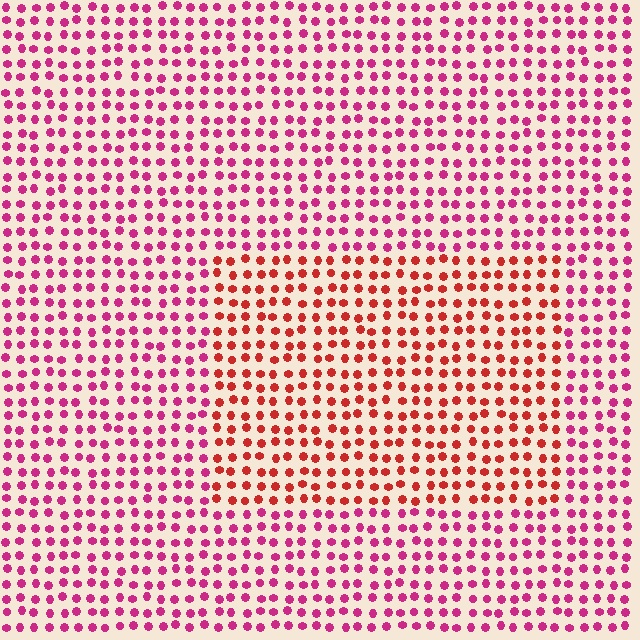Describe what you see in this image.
The image is filled with small magenta elements in a uniform arrangement. A rectangle-shaped region is visible where the elements are tinted to a slightly different hue, forming a subtle color boundary.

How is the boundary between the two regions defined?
The boundary is defined purely by a slight shift in hue (about 35 degrees). Spacing, size, and orientation are identical on both sides.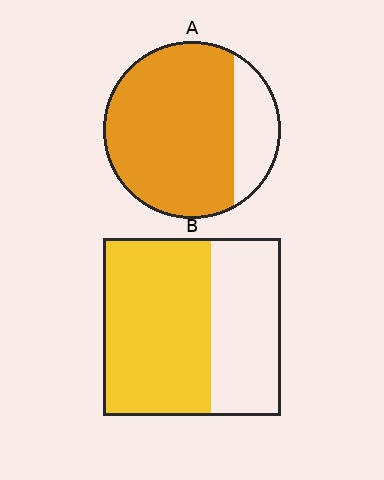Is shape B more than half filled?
Yes.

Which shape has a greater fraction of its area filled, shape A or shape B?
Shape A.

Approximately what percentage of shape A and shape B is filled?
A is approximately 80% and B is approximately 60%.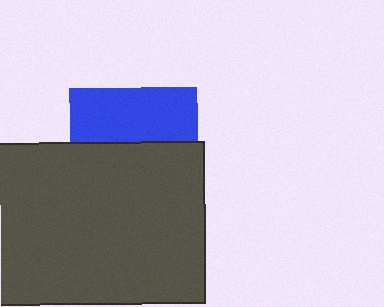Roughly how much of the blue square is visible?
A small part of it is visible (roughly 42%).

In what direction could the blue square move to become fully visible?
The blue square could move up. That would shift it out from behind the dark gray rectangle entirely.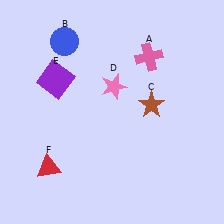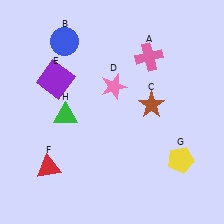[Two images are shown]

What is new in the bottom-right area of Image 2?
A yellow pentagon (G) was added in the bottom-right area of Image 2.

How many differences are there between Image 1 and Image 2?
There are 2 differences between the two images.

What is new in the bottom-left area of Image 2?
A green triangle (H) was added in the bottom-left area of Image 2.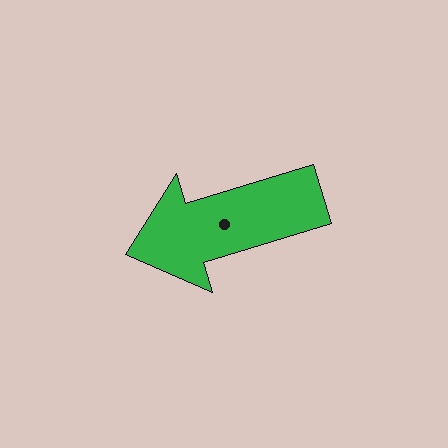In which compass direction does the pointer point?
West.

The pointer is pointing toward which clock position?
Roughly 8 o'clock.